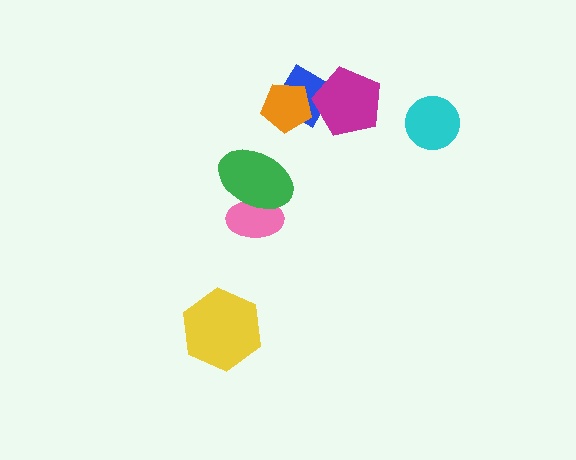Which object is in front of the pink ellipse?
The green ellipse is in front of the pink ellipse.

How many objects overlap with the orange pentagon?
1 object overlaps with the orange pentagon.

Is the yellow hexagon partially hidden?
No, no other shape covers it.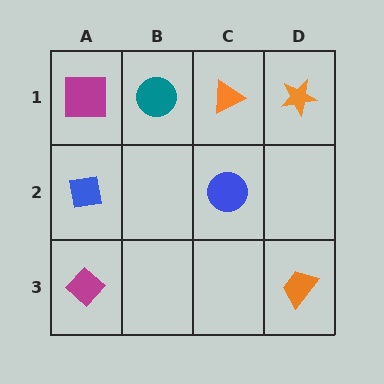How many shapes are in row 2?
2 shapes.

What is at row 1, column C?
An orange triangle.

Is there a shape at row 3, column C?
No, that cell is empty.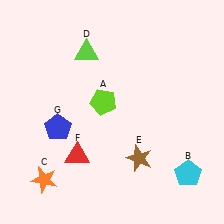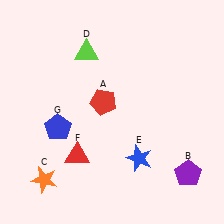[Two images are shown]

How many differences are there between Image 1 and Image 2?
There are 3 differences between the two images.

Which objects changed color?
A changed from lime to red. B changed from cyan to purple. E changed from brown to blue.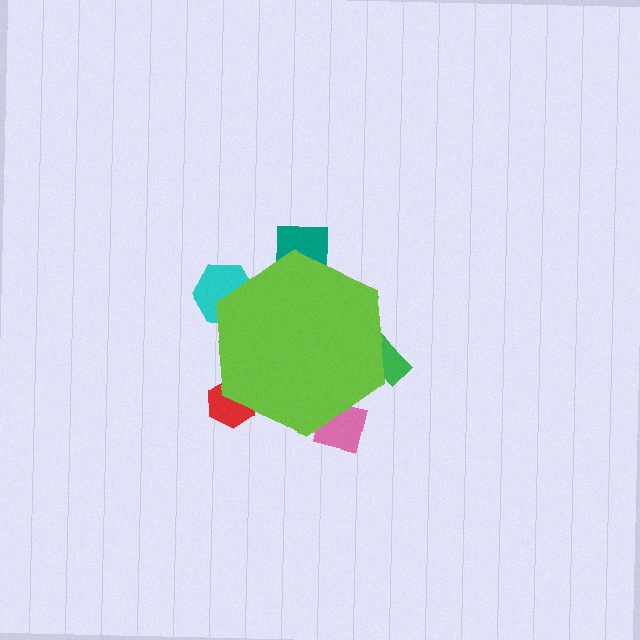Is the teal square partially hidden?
Yes, the teal square is partially hidden behind the lime hexagon.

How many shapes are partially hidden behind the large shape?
6 shapes are partially hidden.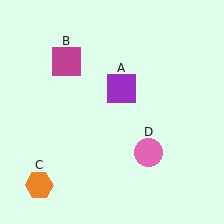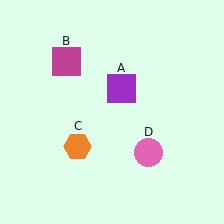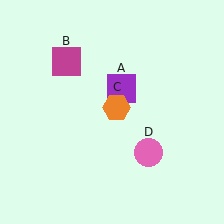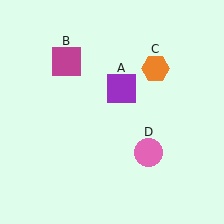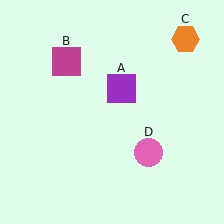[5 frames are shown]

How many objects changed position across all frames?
1 object changed position: orange hexagon (object C).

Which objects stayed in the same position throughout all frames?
Purple square (object A) and magenta square (object B) and pink circle (object D) remained stationary.